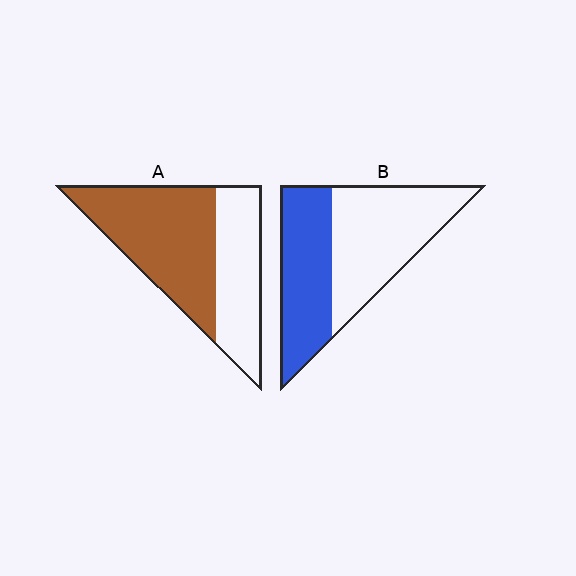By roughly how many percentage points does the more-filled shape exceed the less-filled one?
By roughly 15 percentage points (A over B).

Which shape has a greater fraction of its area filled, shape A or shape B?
Shape A.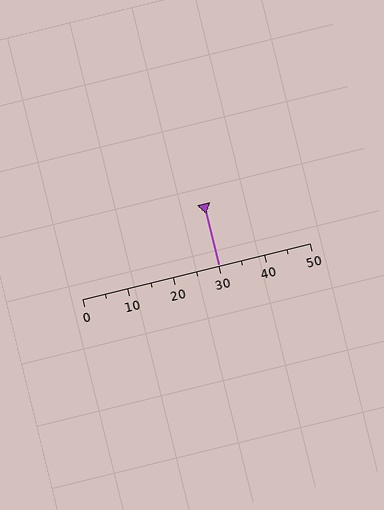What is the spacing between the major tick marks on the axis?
The major ticks are spaced 10 apart.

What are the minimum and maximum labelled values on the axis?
The axis runs from 0 to 50.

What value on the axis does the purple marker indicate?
The marker indicates approximately 30.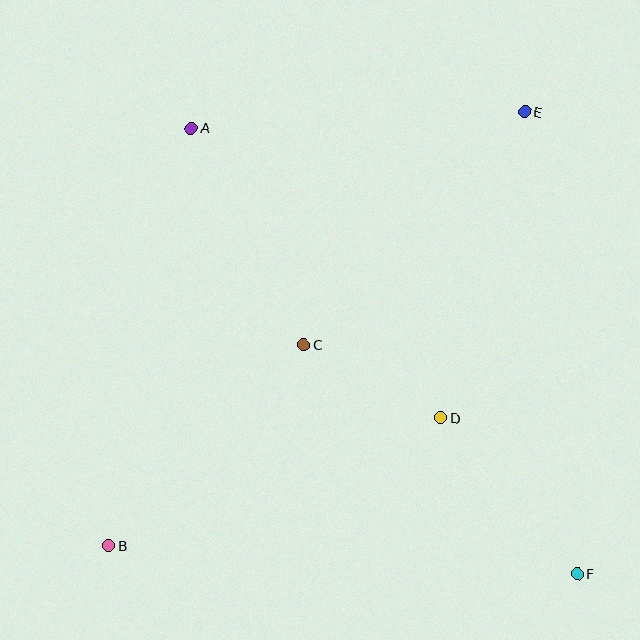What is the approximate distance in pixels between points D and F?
The distance between D and F is approximately 207 pixels.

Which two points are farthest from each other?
Points B and E are farthest from each other.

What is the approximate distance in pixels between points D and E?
The distance between D and E is approximately 317 pixels.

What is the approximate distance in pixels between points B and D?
The distance between B and D is approximately 356 pixels.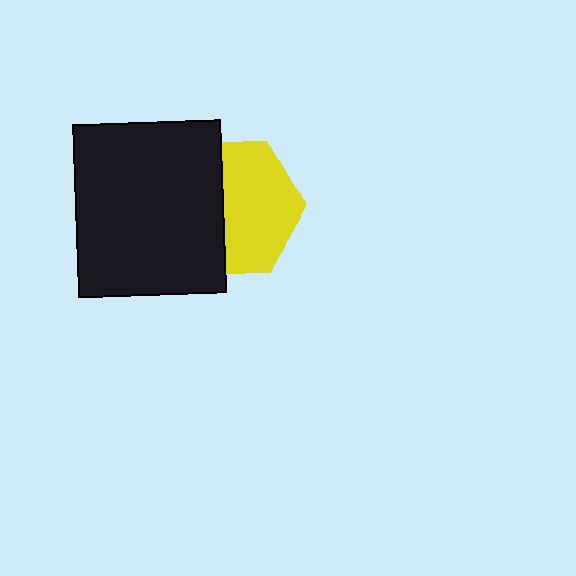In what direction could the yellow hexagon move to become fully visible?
The yellow hexagon could move right. That would shift it out from behind the black rectangle entirely.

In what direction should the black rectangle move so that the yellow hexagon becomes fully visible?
The black rectangle should move left. That is the shortest direction to clear the overlap and leave the yellow hexagon fully visible.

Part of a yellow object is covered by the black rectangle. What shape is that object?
It is a hexagon.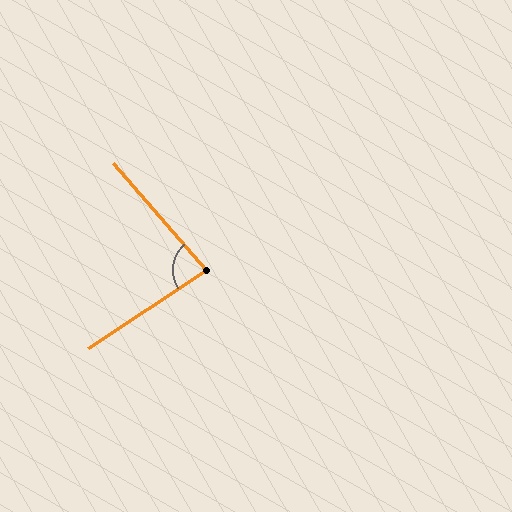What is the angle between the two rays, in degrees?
Approximately 82 degrees.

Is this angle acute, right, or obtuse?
It is acute.